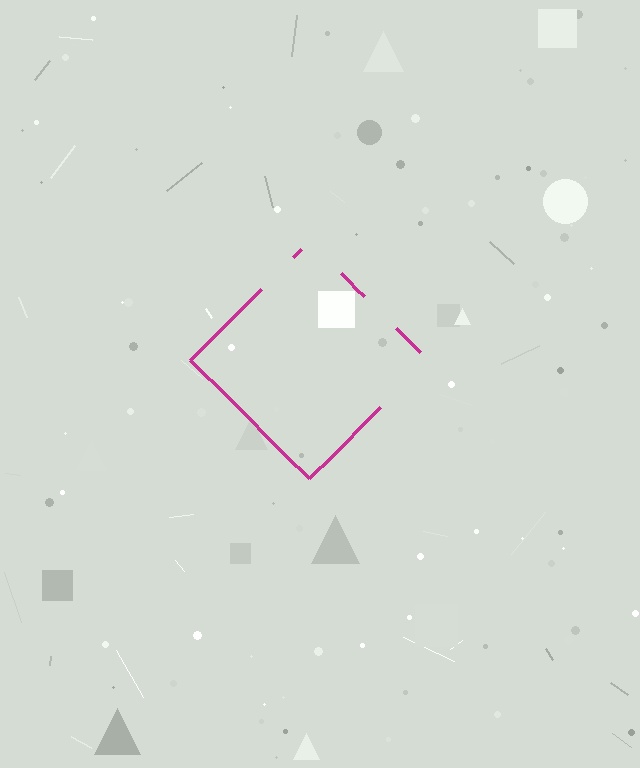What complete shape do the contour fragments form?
The contour fragments form a diamond.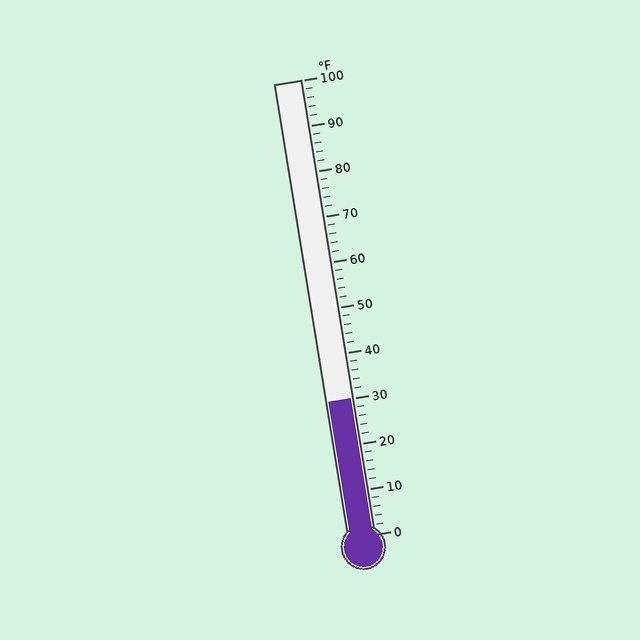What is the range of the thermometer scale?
The thermometer scale ranges from 0°F to 100°F.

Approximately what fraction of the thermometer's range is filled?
The thermometer is filled to approximately 30% of its range.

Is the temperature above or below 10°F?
The temperature is above 10°F.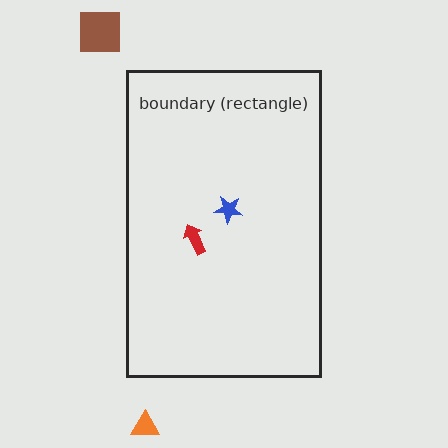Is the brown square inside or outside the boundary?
Outside.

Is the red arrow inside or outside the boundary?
Inside.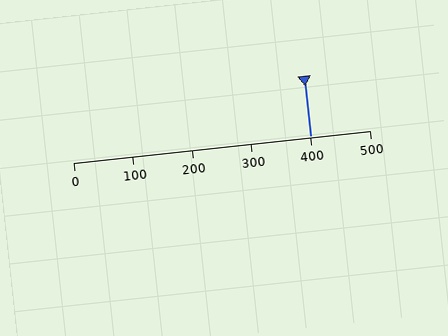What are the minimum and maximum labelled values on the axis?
The axis runs from 0 to 500.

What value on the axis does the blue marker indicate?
The marker indicates approximately 400.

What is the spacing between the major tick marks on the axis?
The major ticks are spaced 100 apart.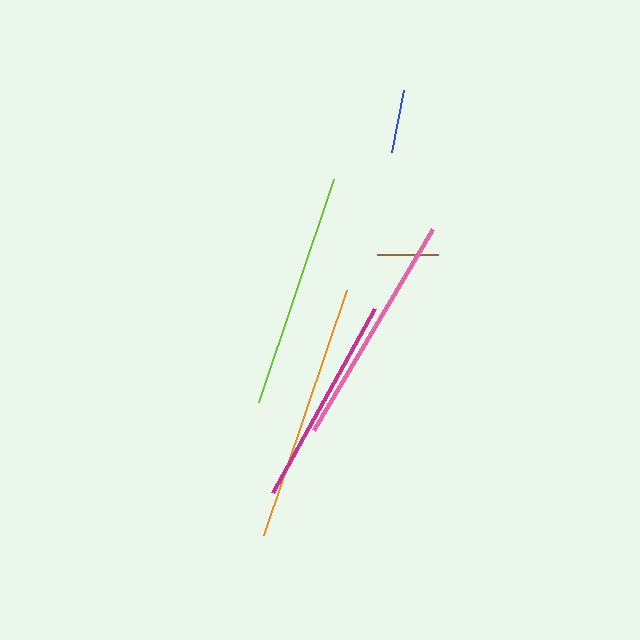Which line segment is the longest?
The orange line is the longest at approximately 259 pixels.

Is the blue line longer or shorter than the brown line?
The blue line is longer than the brown line.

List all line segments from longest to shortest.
From longest to shortest: orange, lime, pink, magenta, blue, brown.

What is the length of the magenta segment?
The magenta segment is approximately 210 pixels long.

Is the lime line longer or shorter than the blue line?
The lime line is longer than the blue line.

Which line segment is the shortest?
The brown line is the shortest at approximately 61 pixels.